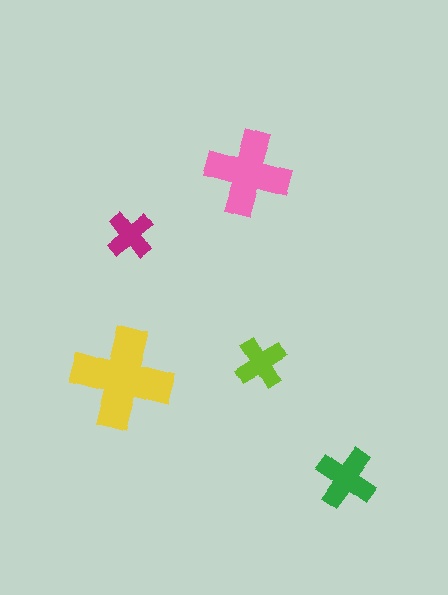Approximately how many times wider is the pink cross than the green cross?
About 1.5 times wider.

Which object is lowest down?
The green cross is bottommost.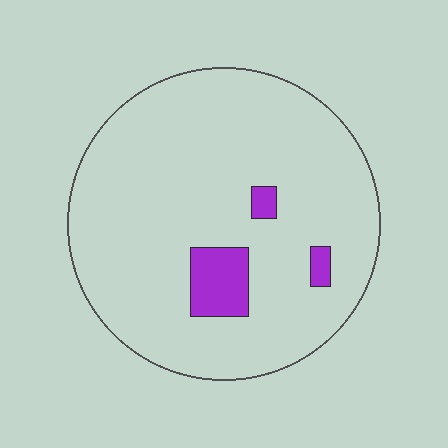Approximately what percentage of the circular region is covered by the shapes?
Approximately 10%.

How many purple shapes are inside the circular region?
3.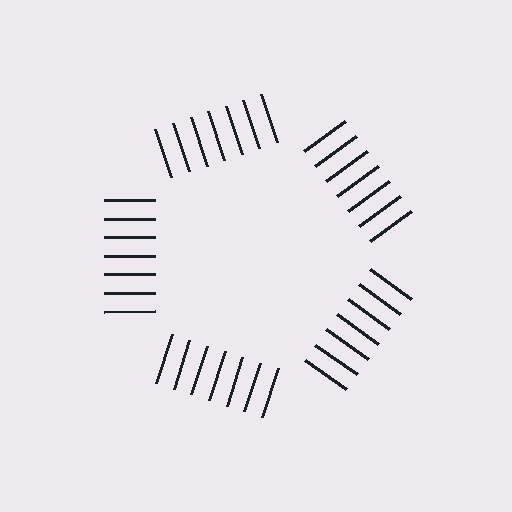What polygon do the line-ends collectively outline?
An illusory pentagon — the line segments terminate on its edges but no continuous stroke is drawn.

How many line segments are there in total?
35 — 7 along each of the 5 edges.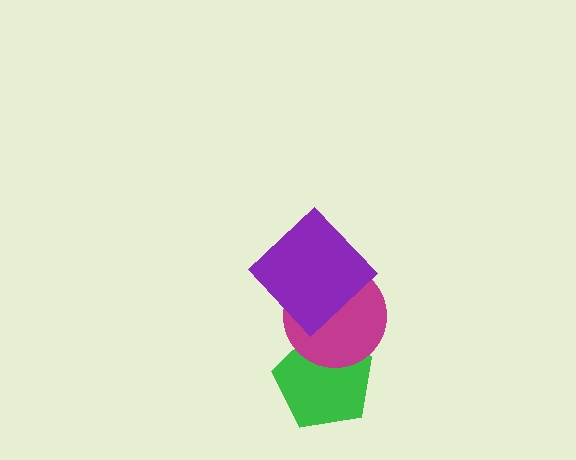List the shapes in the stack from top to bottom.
From top to bottom: the purple diamond, the magenta circle, the green pentagon.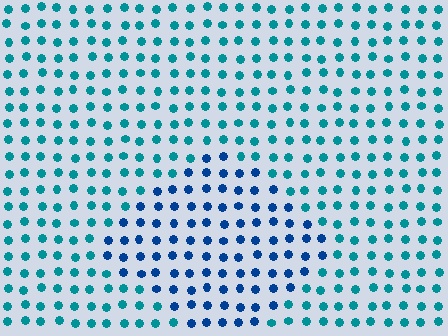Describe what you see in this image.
The image is filled with small teal elements in a uniform arrangement. A diamond-shaped region is visible where the elements are tinted to a slightly different hue, forming a subtle color boundary.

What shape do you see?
I see a diamond.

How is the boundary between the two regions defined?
The boundary is defined purely by a slight shift in hue (about 33 degrees). Spacing, size, and orientation are identical on both sides.